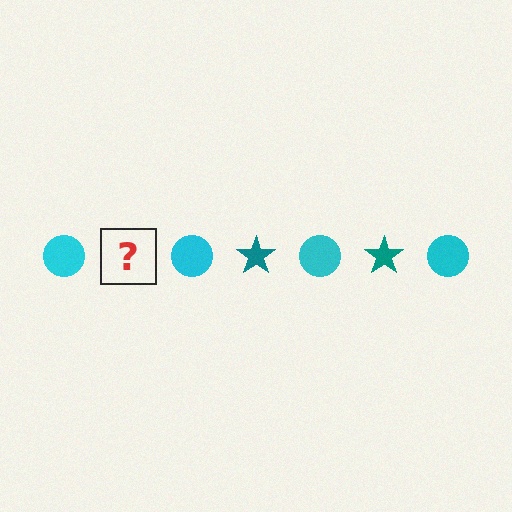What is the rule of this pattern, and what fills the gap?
The rule is that the pattern alternates between cyan circle and teal star. The gap should be filled with a teal star.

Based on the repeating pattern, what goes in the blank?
The blank should be a teal star.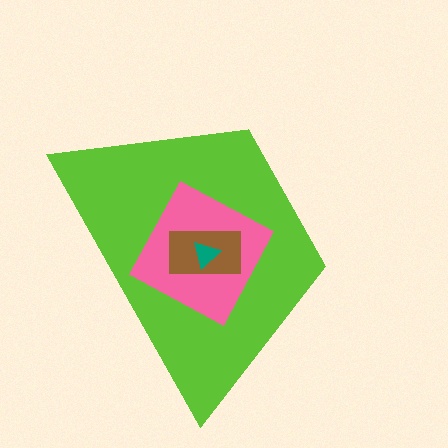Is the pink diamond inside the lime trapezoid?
Yes.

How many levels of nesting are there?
4.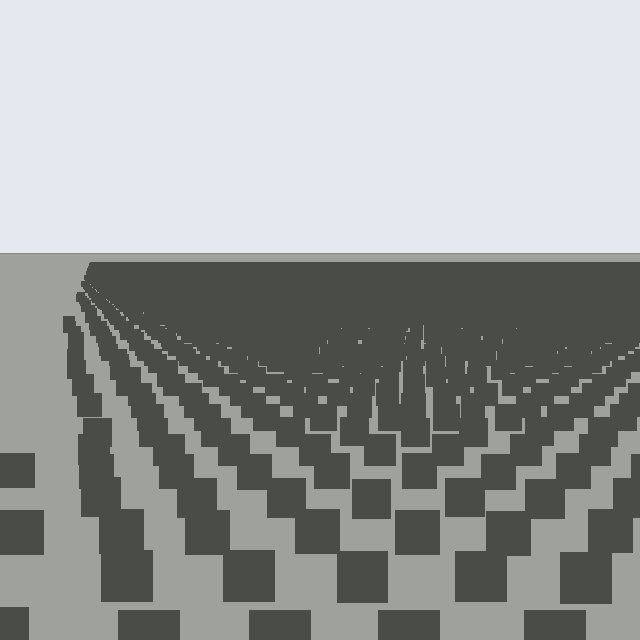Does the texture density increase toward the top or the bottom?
Density increases toward the top.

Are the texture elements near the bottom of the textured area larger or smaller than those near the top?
Larger. Near the bottom, elements are closer to the viewer and appear at a bigger on-screen size.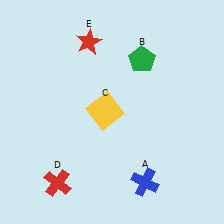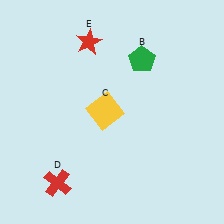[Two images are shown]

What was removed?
The blue cross (A) was removed in Image 2.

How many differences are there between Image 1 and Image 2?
There is 1 difference between the two images.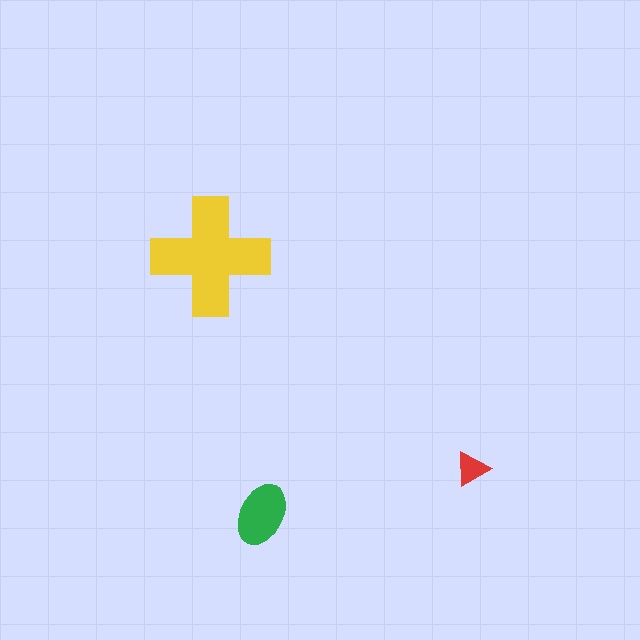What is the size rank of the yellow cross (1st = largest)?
1st.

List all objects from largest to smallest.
The yellow cross, the green ellipse, the red triangle.